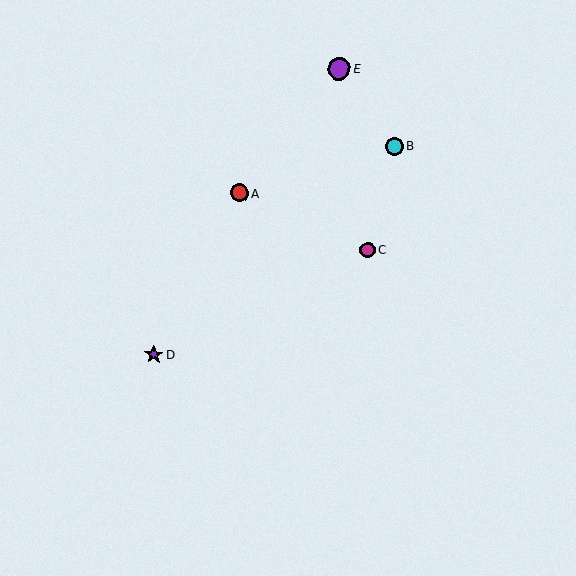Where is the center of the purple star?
The center of the purple star is at (154, 355).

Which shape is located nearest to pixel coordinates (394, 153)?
The cyan circle (labeled B) at (394, 146) is nearest to that location.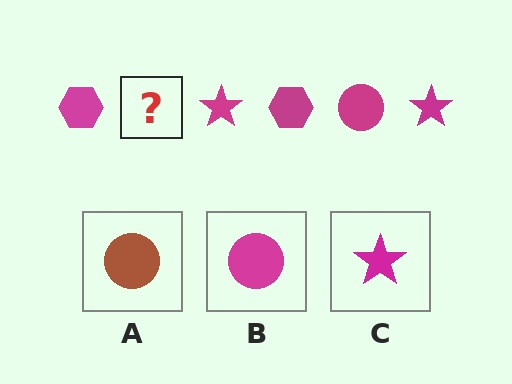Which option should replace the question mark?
Option B.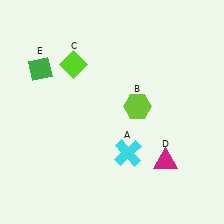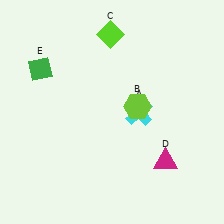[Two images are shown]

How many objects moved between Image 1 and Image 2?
2 objects moved between the two images.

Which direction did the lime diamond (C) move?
The lime diamond (C) moved right.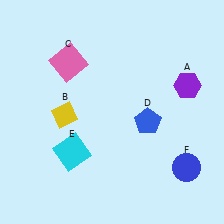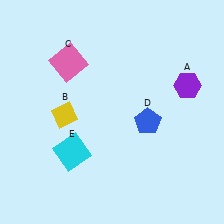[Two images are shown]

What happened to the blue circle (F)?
The blue circle (F) was removed in Image 2. It was in the bottom-right area of Image 1.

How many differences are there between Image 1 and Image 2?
There is 1 difference between the two images.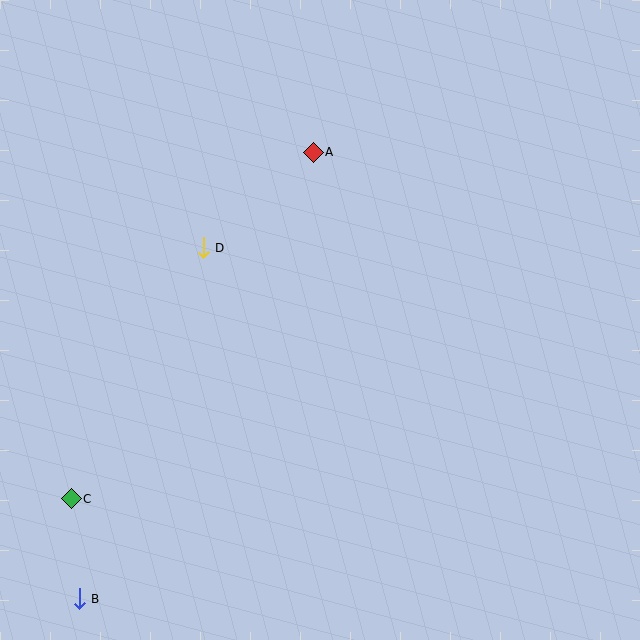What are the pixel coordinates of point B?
Point B is at (79, 599).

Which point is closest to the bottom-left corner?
Point B is closest to the bottom-left corner.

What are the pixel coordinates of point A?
Point A is at (313, 152).